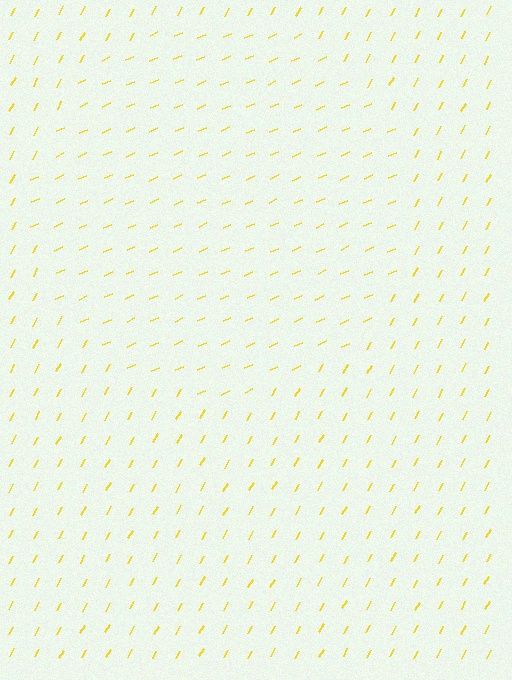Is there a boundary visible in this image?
Yes, there is a texture boundary formed by a change in line orientation.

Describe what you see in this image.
The image is filled with small yellow line segments. A circle region in the image has lines oriented differently from the surrounding lines, creating a visible texture boundary.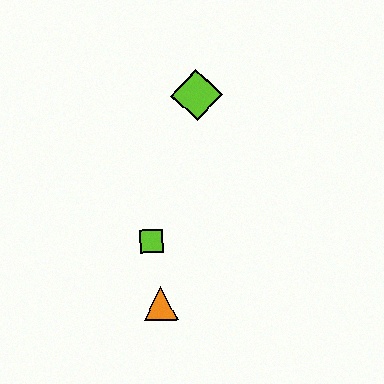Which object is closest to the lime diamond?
The lime square is closest to the lime diamond.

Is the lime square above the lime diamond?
No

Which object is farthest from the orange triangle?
The lime diamond is farthest from the orange triangle.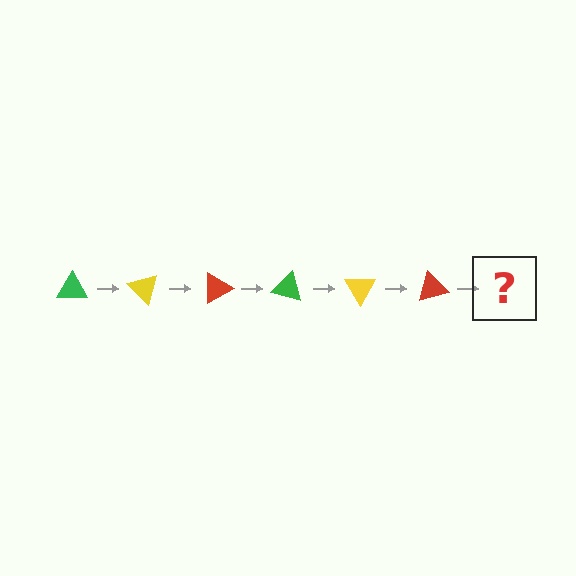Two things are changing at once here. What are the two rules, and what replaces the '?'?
The two rules are that it rotates 45 degrees each step and the color cycles through green, yellow, and red. The '?' should be a green triangle, rotated 270 degrees from the start.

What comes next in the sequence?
The next element should be a green triangle, rotated 270 degrees from the start.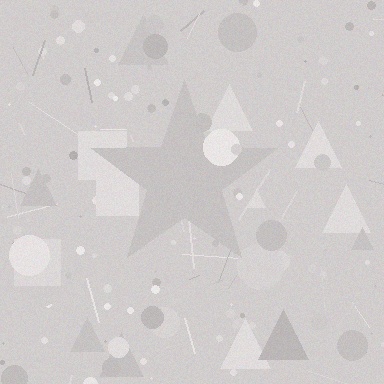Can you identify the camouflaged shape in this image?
The camouflaged shape is a star.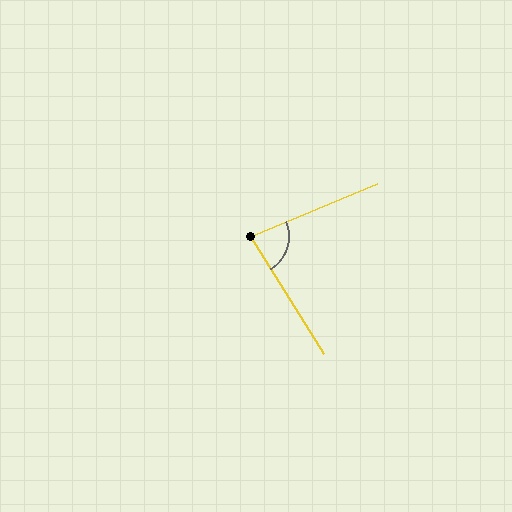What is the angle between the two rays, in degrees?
Approximately 81 degrees.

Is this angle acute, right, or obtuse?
It is acute.